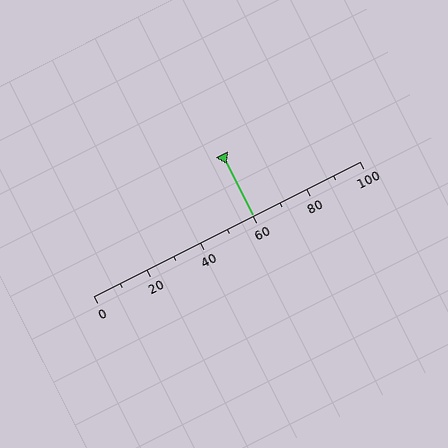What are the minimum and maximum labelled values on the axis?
The axis runs from 0 to 100.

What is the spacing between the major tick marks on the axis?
The major ticks are spaced 20 apart.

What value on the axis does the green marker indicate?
The marker indicates approximately 60.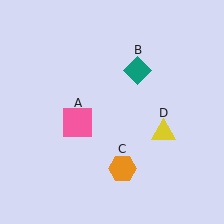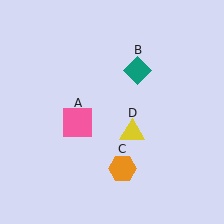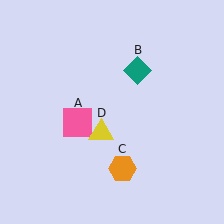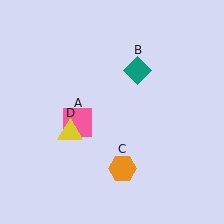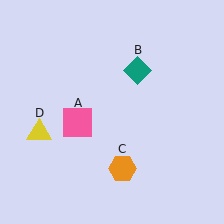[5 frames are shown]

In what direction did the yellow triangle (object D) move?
The yellow triangle (object D) moved left.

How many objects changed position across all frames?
1 object changed position: yellow triangle (object D).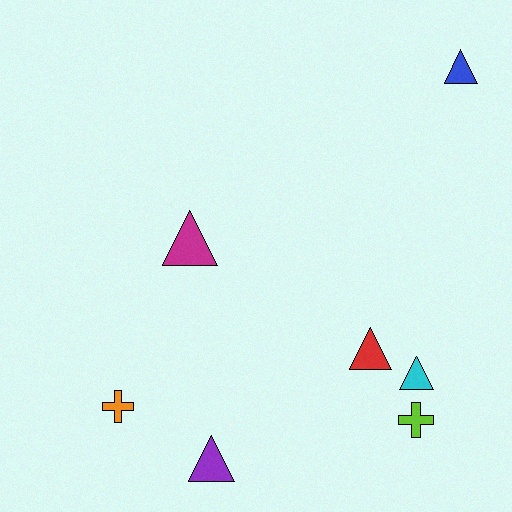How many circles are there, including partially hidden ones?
There are no circles.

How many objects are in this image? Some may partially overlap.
There are 7 objects.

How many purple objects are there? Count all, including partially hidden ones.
There is 1 purple object.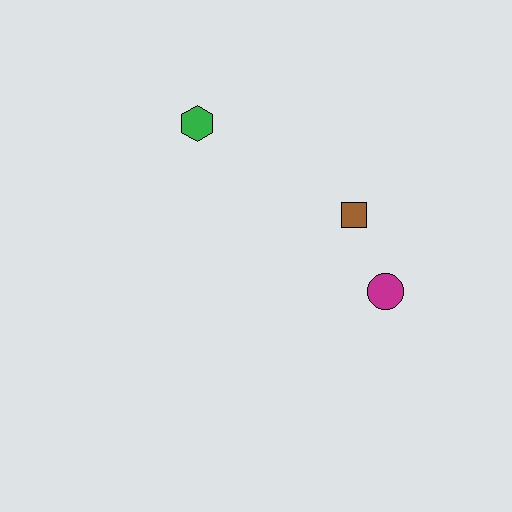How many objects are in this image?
There are 3 objects.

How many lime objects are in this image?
There are no lime objects.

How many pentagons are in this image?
There are no pentagons.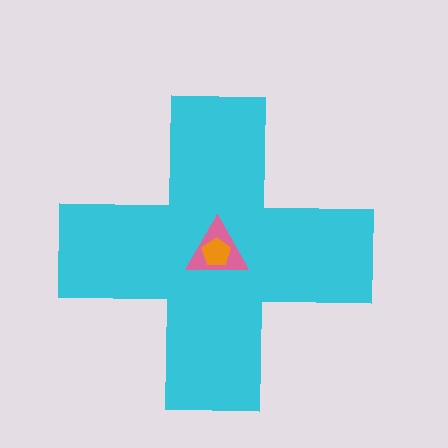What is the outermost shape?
The cyan cross.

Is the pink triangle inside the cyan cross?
Yes.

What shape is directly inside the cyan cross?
The pink triangle.